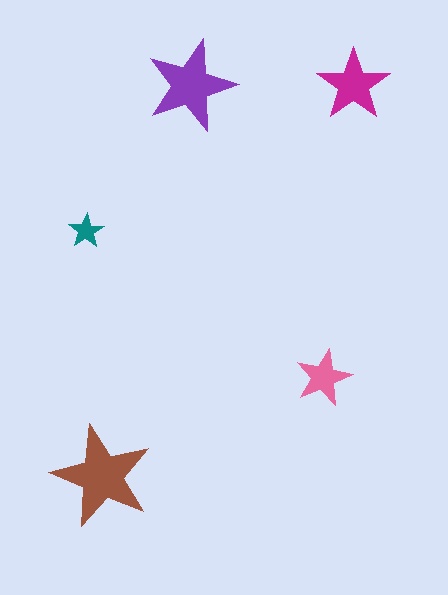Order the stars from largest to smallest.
the brown one, the purple one, the magenta one, the pink one, the teal one.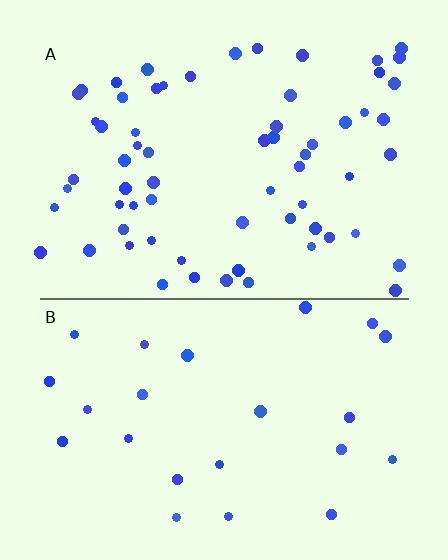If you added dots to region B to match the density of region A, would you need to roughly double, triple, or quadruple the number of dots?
Approximately triple.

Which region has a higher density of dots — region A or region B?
A (the top).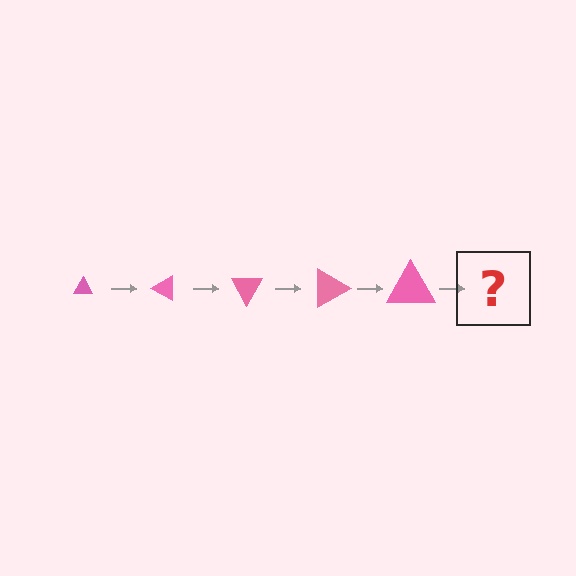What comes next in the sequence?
The next element should be a triangle, larger than the previous one and rotated 150 degrees from the start.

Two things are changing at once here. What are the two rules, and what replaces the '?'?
The two rules are that the triangle grows larger each step and it rotates 30 degrees each step. The '?' should be a triangle, larger than the previous one and rotated 150 degrees from the start.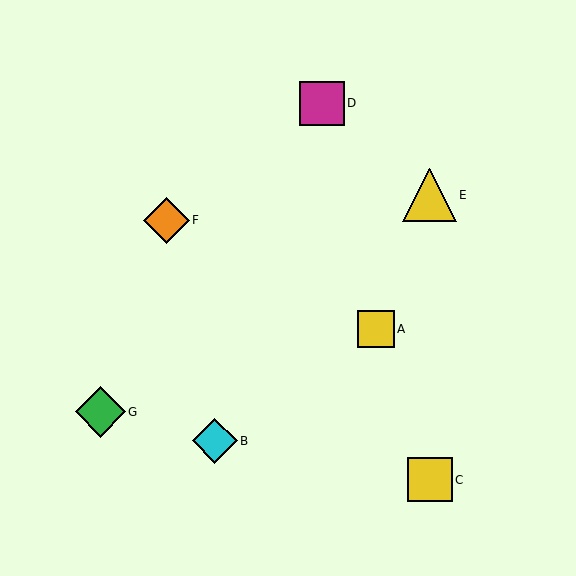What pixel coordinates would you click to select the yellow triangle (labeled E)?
Click at (429, 195) to select the yellow triangle E.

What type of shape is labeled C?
Shape C is a yellow square.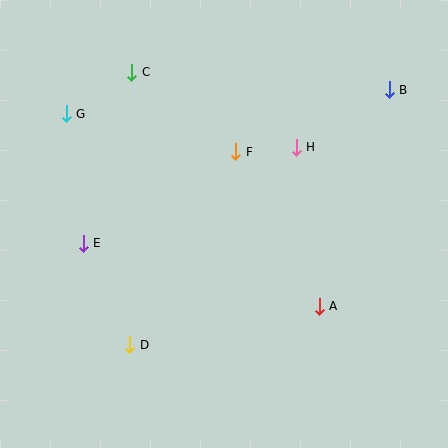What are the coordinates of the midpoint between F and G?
The midpoint between F and G is at (151, 133).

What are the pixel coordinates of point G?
Point G is at (66, 114).